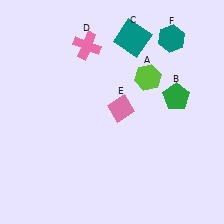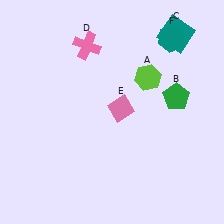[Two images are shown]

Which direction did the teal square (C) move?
The teal square (C) moved right.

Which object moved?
The teal square (C) moved right.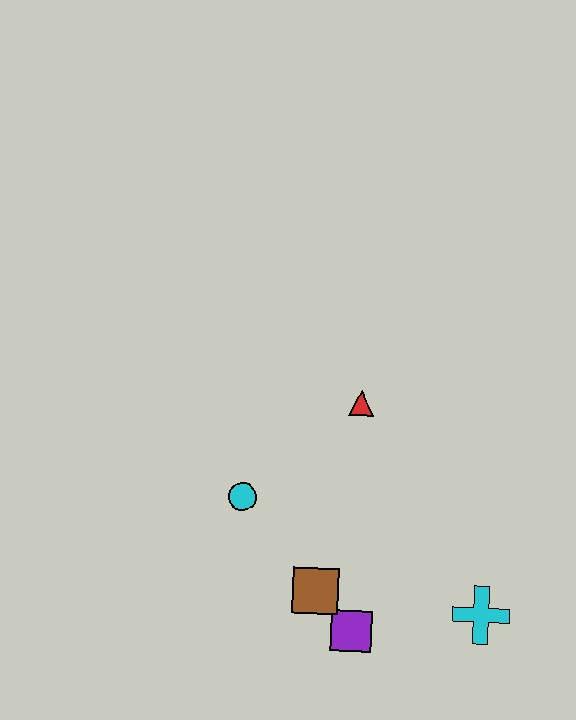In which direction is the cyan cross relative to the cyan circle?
The cyan cross is to the right of the cyan circle.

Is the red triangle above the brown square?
Yes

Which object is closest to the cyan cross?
The purple square is closest to the cyan cross.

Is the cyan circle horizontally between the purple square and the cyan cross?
No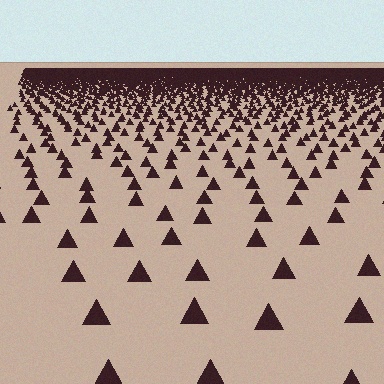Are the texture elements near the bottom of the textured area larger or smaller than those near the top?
Larger. Near the bottom, elements are closer to the viewer and appear at a bigger on-screen size.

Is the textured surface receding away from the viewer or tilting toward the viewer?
The surface is receding away from the viewer. Texture elements get smaller and denser toward the top.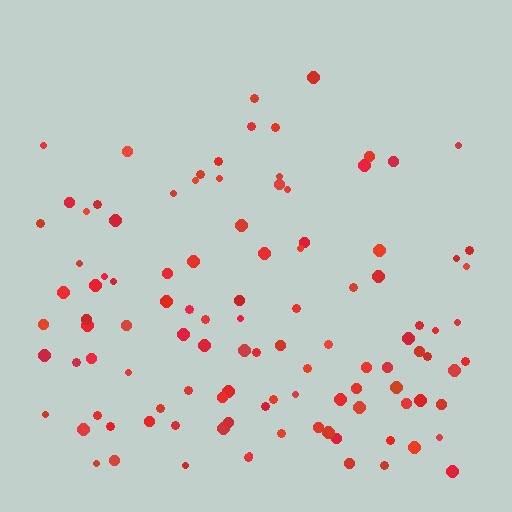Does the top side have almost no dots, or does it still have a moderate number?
Still a moderate number, just noticeably fewer than the bottom.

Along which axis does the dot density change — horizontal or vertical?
Vertical.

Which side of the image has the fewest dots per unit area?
The top.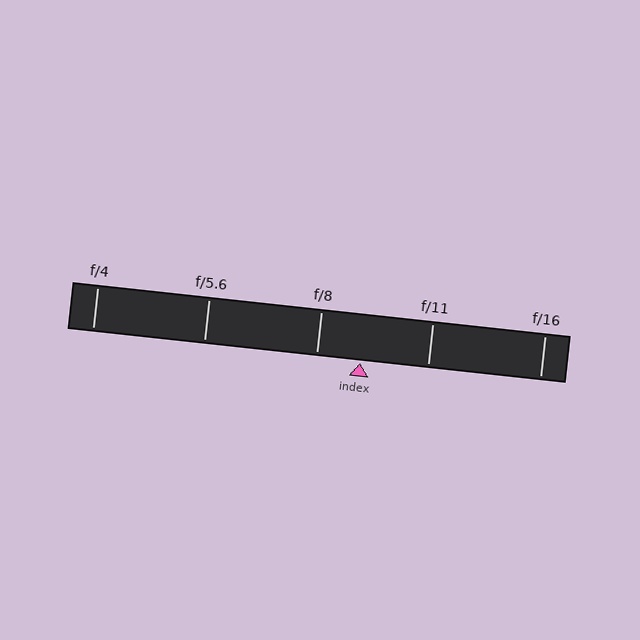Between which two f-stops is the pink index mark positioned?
The index mark is between f/8 and f/11.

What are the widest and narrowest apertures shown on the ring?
The widest aperture shown is f/4 and the narrowest is f/16.